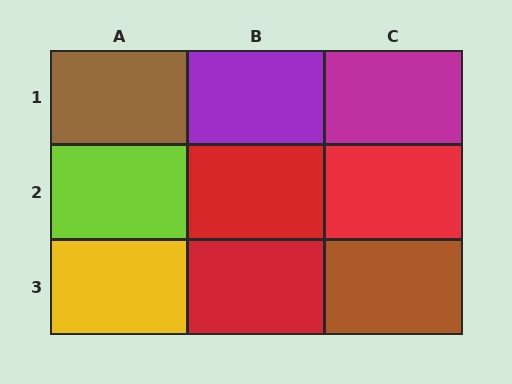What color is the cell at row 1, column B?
Purple.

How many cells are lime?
1 cell is lime.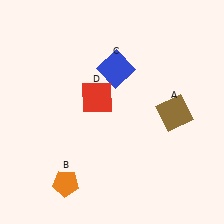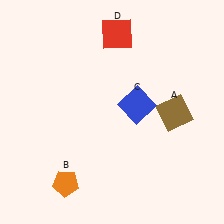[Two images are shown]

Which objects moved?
The objects that moved are: the blue square (C), the red square (D).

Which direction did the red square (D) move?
The red square (D) moved up.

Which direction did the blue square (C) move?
The blue square (C) moved down.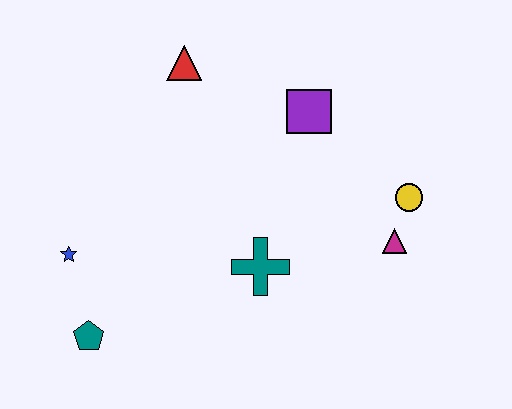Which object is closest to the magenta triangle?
The yellow circle is closest to the magenta triangle.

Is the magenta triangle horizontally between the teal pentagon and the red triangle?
No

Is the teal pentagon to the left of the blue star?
No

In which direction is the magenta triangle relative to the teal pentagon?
The magenta triangle is to the right of the teal pentagon.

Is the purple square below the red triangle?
Yes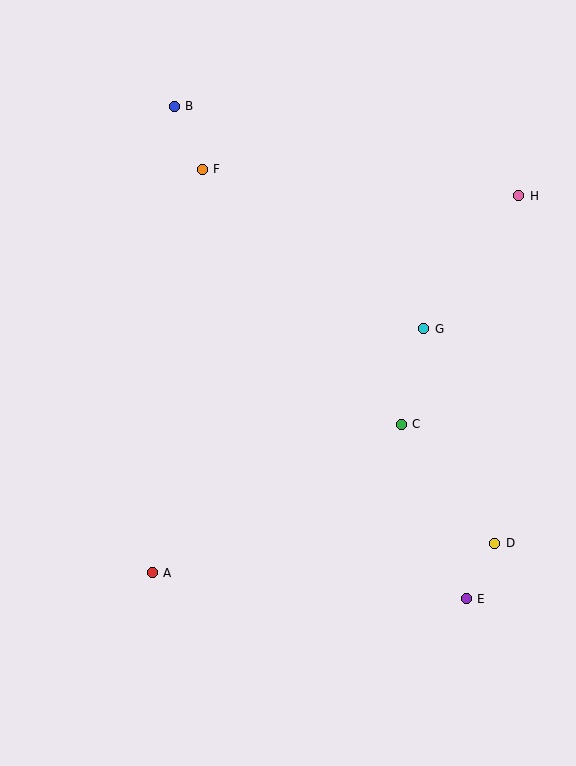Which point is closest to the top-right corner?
Point H is closest to the top-right corner.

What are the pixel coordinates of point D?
Point D is at (495, 543).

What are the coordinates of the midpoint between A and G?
The midpoint between A and G is at (288, 451).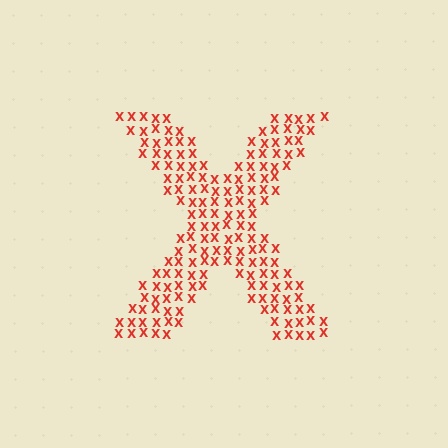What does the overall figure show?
The overall figure shows the letter X.